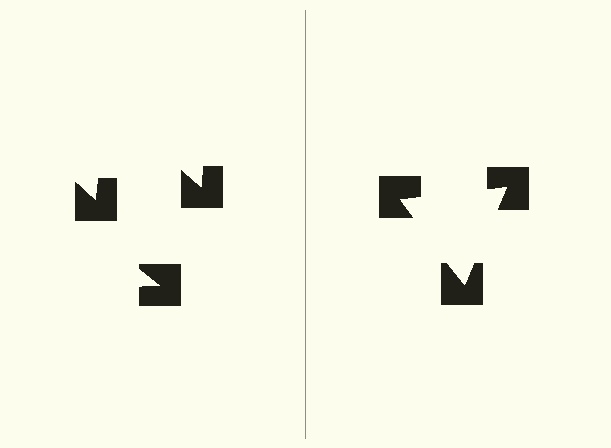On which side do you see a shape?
An illusory triangle appears on the right side. On the left side the wedge cuts are rotated, so no coherent shape forms.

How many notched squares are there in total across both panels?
6 — 3 on each side.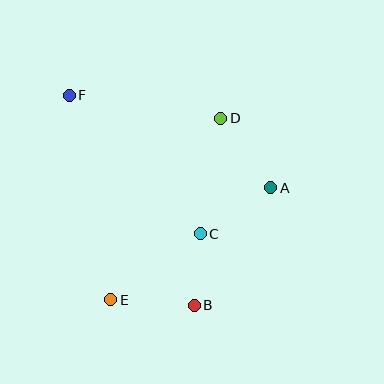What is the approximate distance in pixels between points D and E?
The distance between D and E is approximately 212 pixels.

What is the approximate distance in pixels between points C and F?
The distance between C and F is approximately 191 pixels.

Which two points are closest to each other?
Points B and C are closest to each other.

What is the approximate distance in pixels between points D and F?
The distance between D and F is approximately 153 pixels.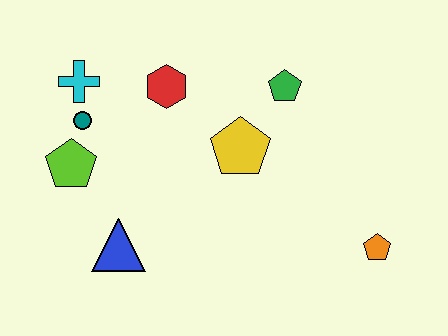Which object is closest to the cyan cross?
The teal circle is closest to the cyan cross.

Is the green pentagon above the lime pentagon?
Yes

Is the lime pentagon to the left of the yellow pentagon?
Yes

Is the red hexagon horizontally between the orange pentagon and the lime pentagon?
Yes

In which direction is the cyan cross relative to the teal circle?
The cyan cross is above the teal circle.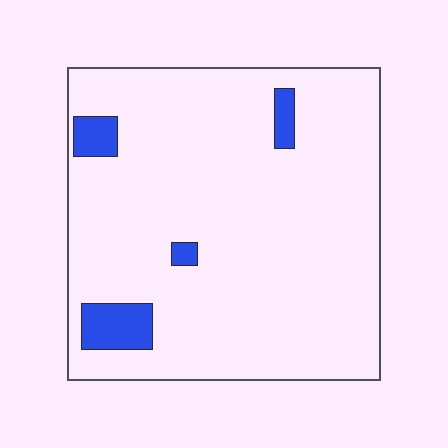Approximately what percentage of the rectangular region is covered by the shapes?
Approximately 5%.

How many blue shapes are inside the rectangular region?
4.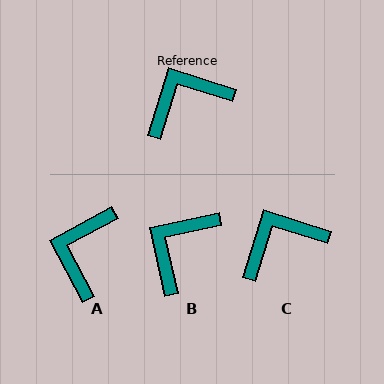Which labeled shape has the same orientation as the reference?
C.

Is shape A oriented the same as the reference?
No, it is off by about 46 degrees.